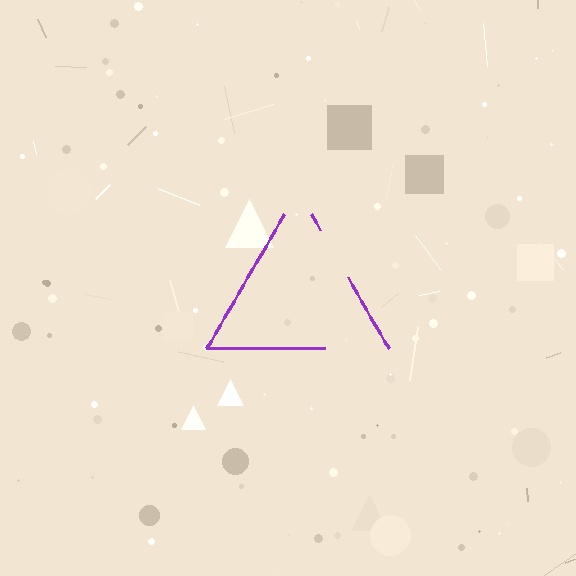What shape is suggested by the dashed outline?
The dashed outline suggests a triangle.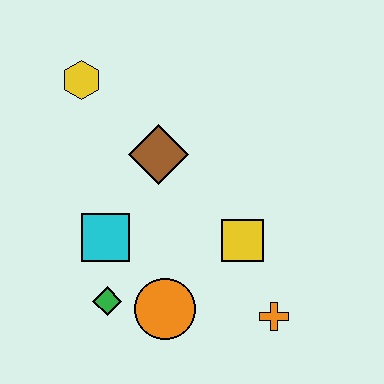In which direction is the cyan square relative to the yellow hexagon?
The cyan square is below the yellow hexagon.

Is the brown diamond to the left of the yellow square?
Yes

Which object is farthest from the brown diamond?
The orange cross is farthest from the brown diamond.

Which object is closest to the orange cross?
The yellow square is closest to the orange cross.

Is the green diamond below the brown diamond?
Yes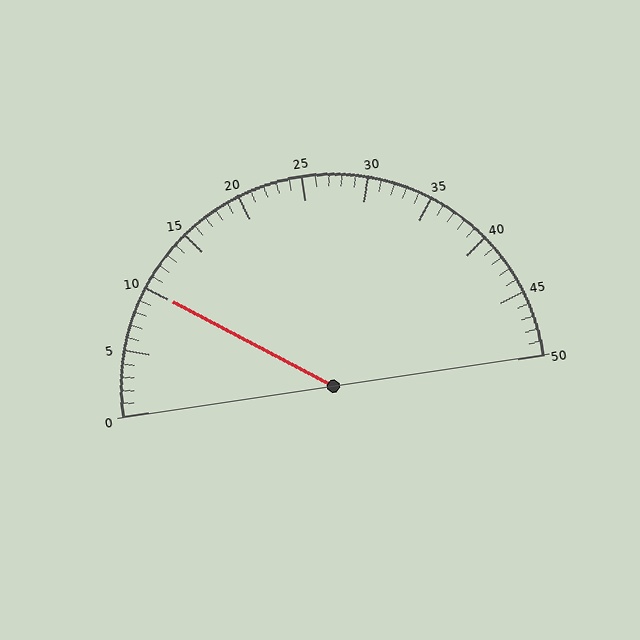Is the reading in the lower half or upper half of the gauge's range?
The reading is in the lower half of the range (0 to 50).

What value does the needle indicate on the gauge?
The needle indicates approximately 10.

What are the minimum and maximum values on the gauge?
The gauge ranges from 0 to 50.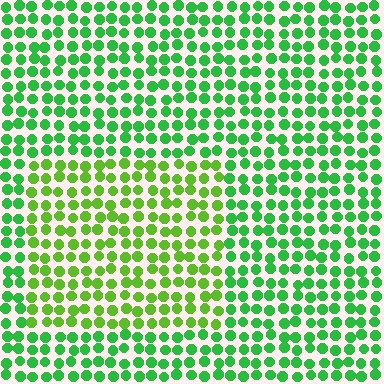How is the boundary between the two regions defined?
The boundary is defined purely by a slight shift in hue (about 30 degrees). Spacing, size, and orientation are identical on both sides.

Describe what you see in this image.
The image is filled with small green elements in a uniform arrangement. A rectangle-shaped region is visible where the elements are tinted to a slightly different hue, forming a subtle color boundary.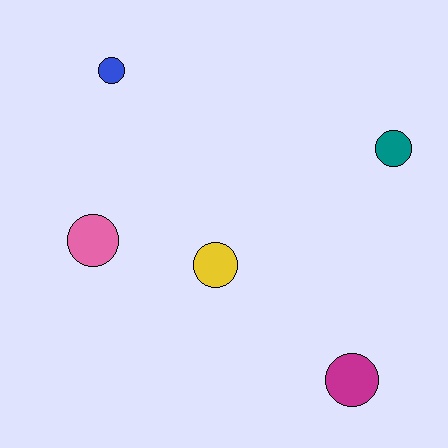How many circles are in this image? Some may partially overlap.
There are 5 circles.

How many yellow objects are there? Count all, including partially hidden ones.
There is 1 yellow object.